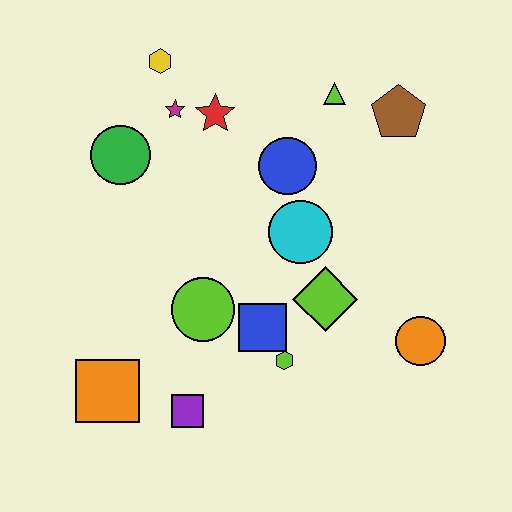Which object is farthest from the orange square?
The brown pentagon is farthest from the orange square.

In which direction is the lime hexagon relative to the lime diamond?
The lime hexagon is below the lime diamond.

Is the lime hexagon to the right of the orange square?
Yes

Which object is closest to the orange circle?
The lime diamond is closest to the orange circle.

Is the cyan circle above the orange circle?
Yes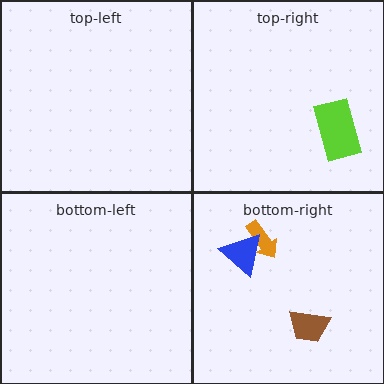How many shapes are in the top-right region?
1.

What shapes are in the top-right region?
The lime rectangle.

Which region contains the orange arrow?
The bottom-right region.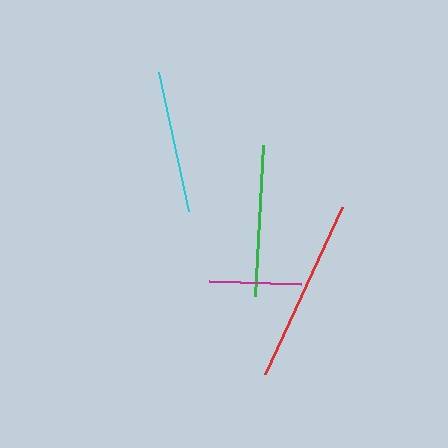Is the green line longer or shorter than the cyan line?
The green line is longer than the cyan line.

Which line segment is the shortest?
The magenta line is the shortest at approximately 92 pixels.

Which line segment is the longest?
The red line is the longest at approximately 184 pixels.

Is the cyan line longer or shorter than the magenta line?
The cyan line is longer than the magenta line.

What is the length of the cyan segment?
The cyan segment is approximately 142 pixels long.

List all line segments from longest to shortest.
From longest to shortest: red, green, cyan, magenta.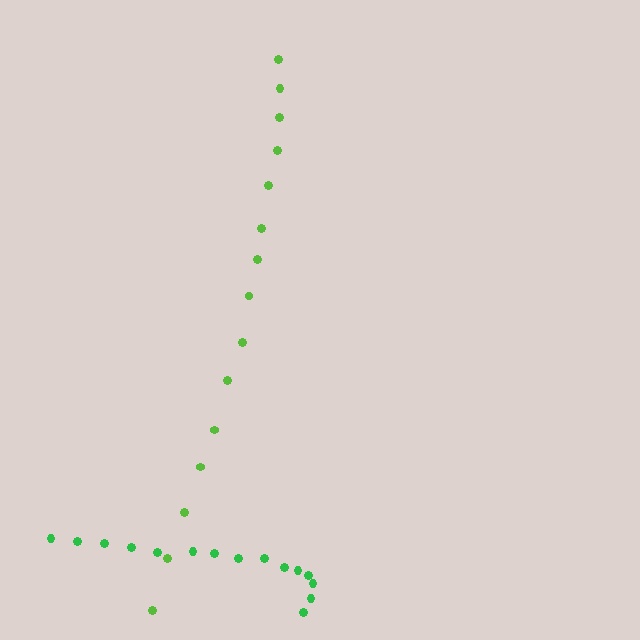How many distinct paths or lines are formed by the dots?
There are 2 distinct paths.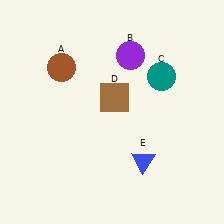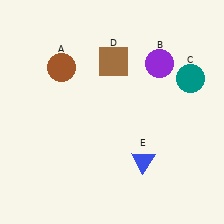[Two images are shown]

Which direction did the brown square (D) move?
The brown square (D) moved up.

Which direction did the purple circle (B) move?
The purple circle (B) moved right.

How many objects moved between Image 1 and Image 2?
3 objects moved between the two images.